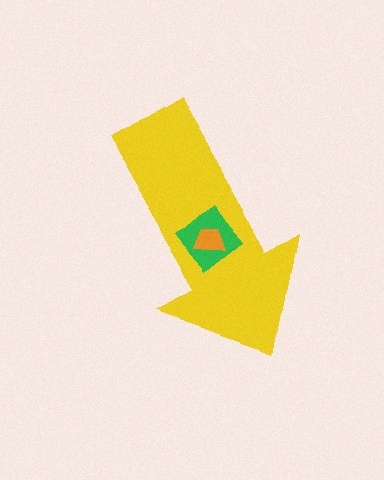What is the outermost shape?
The yellow arrow.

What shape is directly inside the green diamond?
The orange trapezoid.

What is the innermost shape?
The orange trapezoid.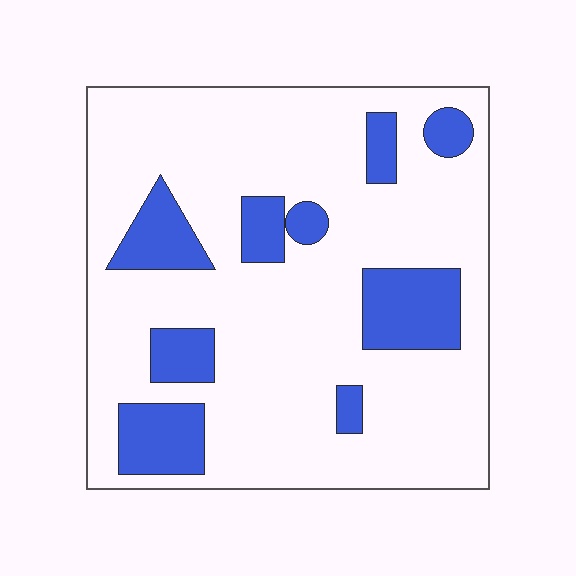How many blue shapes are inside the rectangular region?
9.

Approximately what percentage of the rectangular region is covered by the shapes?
Approximately 20%.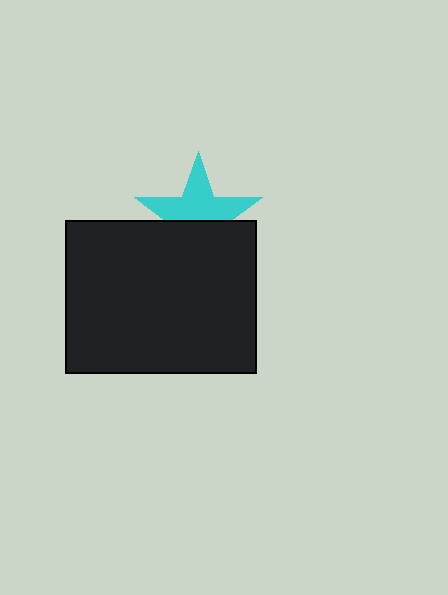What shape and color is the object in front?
The object in front is a black rectangle.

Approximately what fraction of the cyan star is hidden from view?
Roughly 45% of the cyan star is hidden behind the black rectangle.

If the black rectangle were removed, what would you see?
You would see the complete cyan star.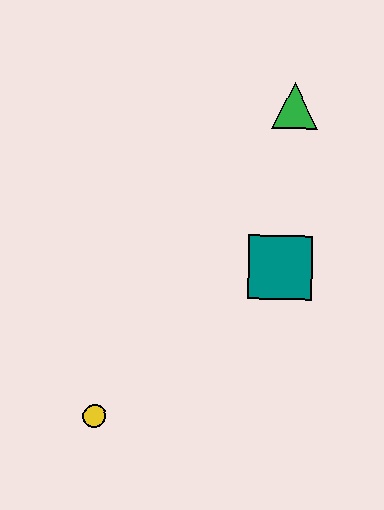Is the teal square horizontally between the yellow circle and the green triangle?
Yes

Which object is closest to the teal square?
The green triangle is closest to the teal square.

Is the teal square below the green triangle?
Yes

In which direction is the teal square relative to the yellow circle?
The teal square is to the right of the yellow circle.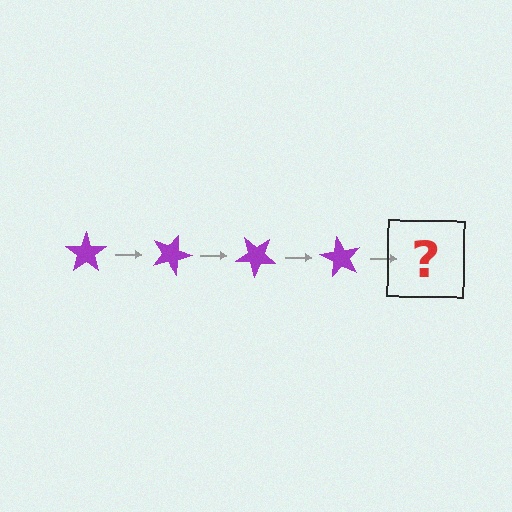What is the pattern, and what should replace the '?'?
The pattern is that the star rotates 20 degrees each step. The '?' should be a purple star rotated 80 degrees.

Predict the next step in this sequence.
The next step is a purple star rotated 80 degrees.